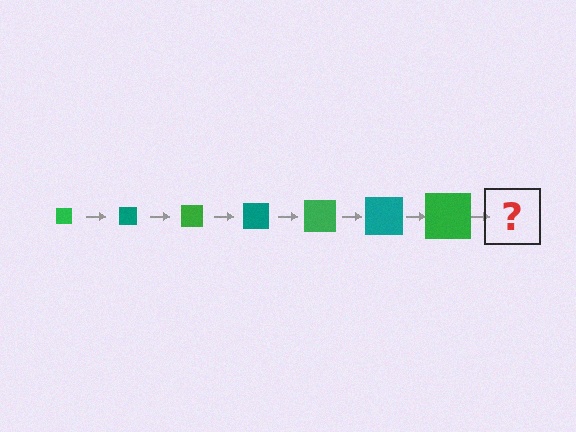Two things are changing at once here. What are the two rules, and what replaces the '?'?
The two rules are that the square grows larger each step and the color cycles through green and teal. The '?' should be a teal square, larger than the previous one.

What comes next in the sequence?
The next element should be a teal square, larger than the previous one.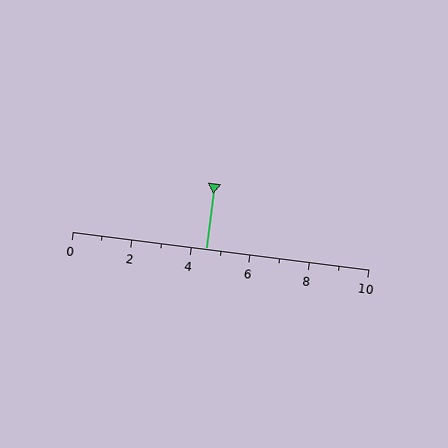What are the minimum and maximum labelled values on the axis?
The axis runs from 0 to 10.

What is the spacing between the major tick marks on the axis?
The major ticks are spaced 2 apart.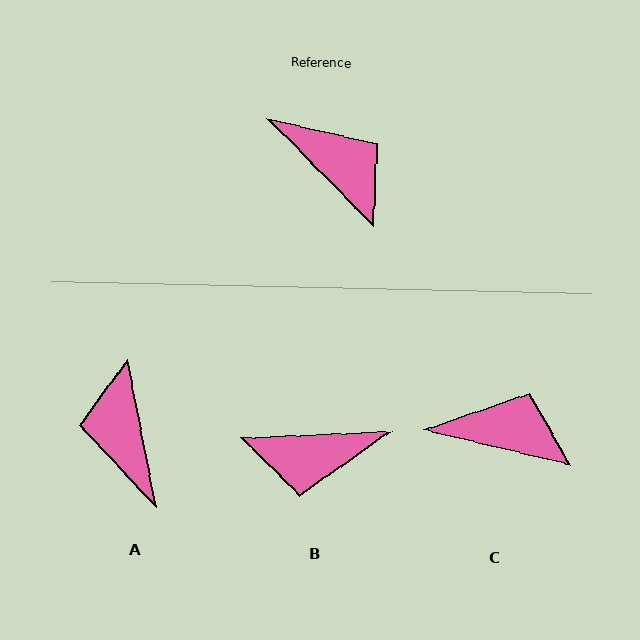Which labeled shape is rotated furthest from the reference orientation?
A, about 146 degrees away.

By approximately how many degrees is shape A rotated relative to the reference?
Approximately 146 degrees counter-clockwise.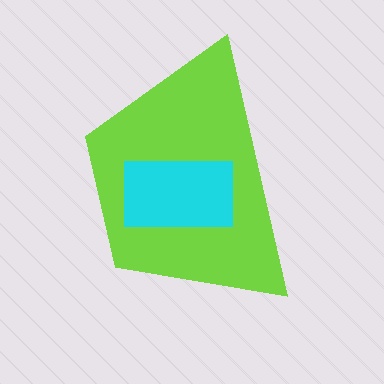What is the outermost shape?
The lime trapezoid.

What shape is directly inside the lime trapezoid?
The cyan rectangle.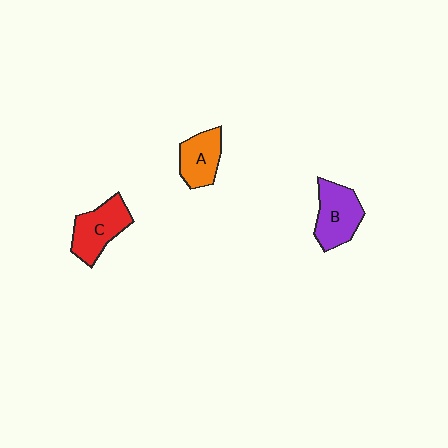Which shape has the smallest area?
Shape A (orange).